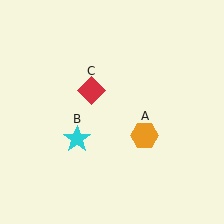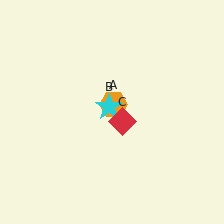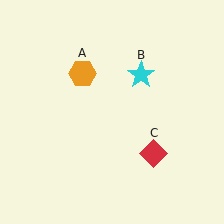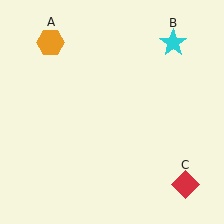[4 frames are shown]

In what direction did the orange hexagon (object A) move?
The orange hexagon (object A) moved up and to the left.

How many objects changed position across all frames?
3 objects changed position: orange hexagon (object A), cyan star (object B), red diamond (object C).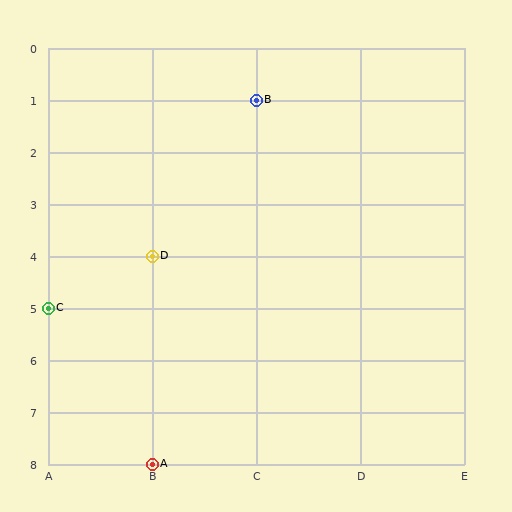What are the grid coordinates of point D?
Point D is at grid coordinates (B, 4).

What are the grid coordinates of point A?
Point A is at grid coordinates (B, 8).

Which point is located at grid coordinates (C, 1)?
Point B is at (C, 1).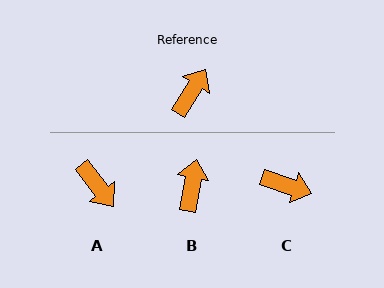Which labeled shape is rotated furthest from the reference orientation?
A, about 110 degrees away.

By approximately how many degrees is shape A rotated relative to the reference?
Approximately 110 degrees clockwise.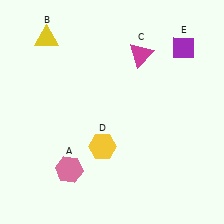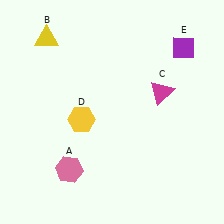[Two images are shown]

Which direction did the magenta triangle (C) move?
The magenta triangle (C) moved down.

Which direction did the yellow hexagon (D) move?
The yellow hexagon (D) moved up.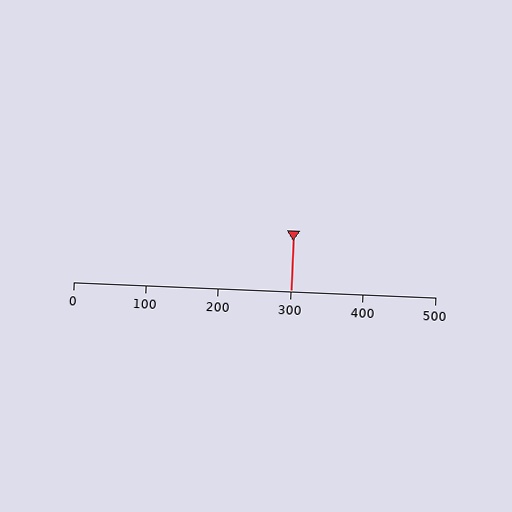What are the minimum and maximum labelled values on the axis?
The axis runs from 0 to 500.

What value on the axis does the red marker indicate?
The marker indicates approximately 300.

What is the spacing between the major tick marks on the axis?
The major ticks are spaced 100 apart.